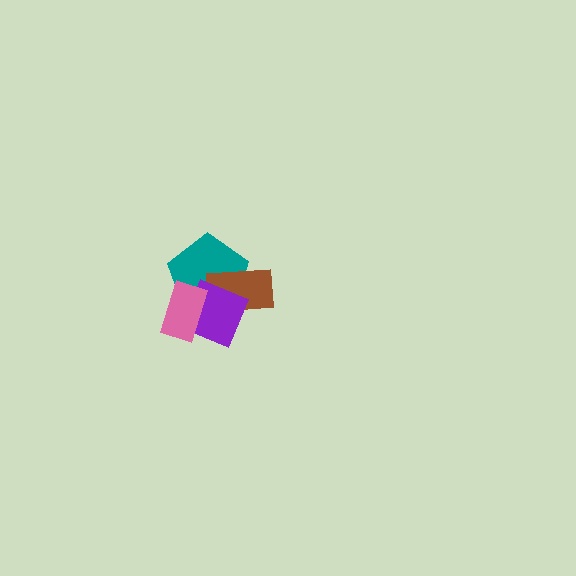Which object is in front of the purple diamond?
The pink rectangle is in front of the purple diamond.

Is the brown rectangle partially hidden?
Yes, it is partially covered by another shape.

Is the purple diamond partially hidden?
Yes, it is partially covered by another shape.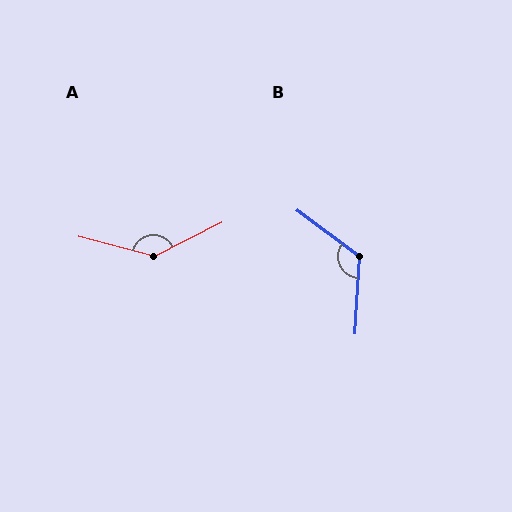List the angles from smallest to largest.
B (123°), A (138°).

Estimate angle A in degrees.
Approximately 138 degrees.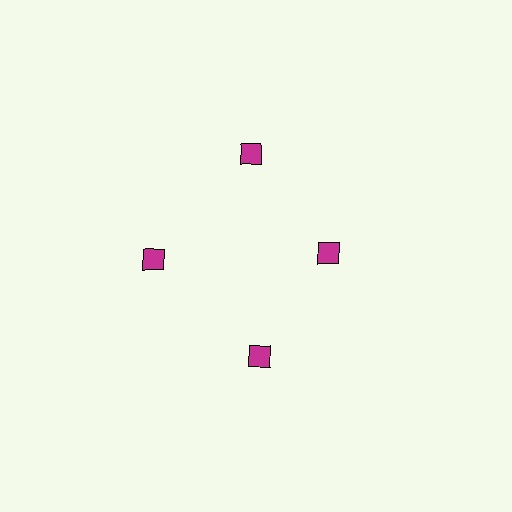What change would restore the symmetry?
The symmetry would be restored by moving it outward, back onto the ring so that all 4 squares sit at equal angles and equal distance from the center.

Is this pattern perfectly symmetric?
No. The 4 magenta squares are arranged in a ring, but one element near the 3 o'clock position is pulled inward toward the center, breaking the 4-fold rotational symmetry.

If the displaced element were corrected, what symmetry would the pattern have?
It would have 4-fold rotational symmetry — the pattern would map onto itself every 90 degrees.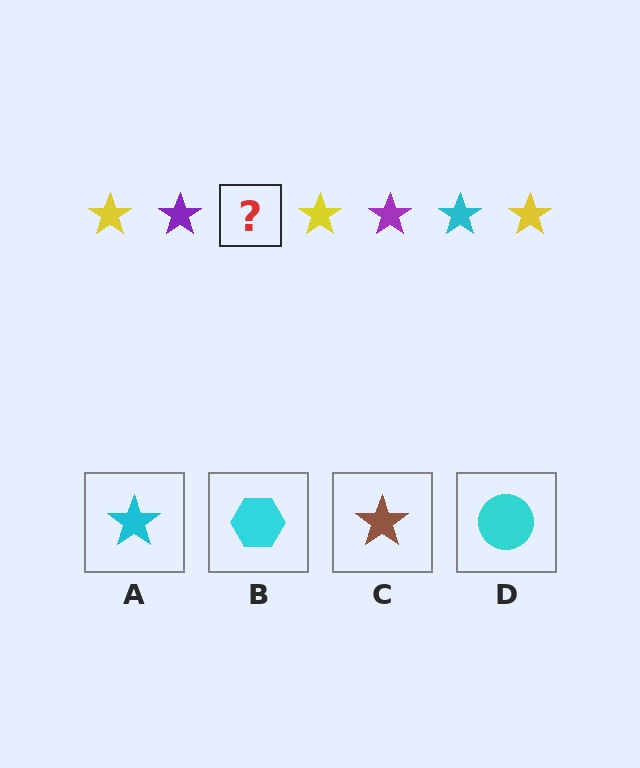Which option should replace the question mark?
Option A.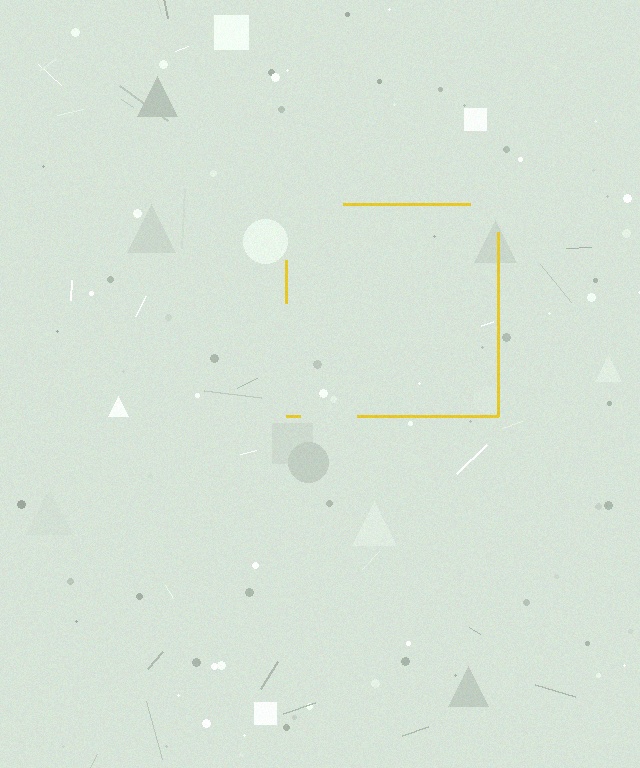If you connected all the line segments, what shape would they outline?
They would outline a square.